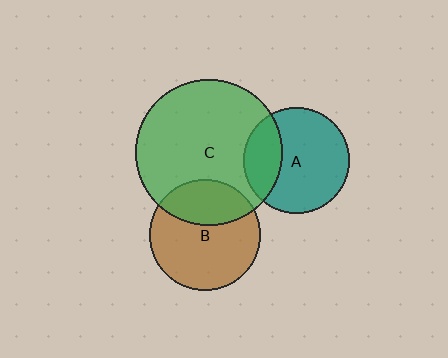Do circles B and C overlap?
Yes.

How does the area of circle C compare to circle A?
Approximately 1.9 times.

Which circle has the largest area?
Circle C (green).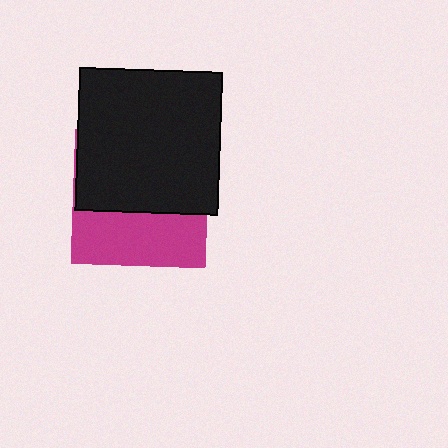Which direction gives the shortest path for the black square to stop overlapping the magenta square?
Moving up gives the shortest separation.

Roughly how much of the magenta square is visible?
A small part of it is visible (roughly 41%).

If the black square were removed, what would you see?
You would see the complete magenta square.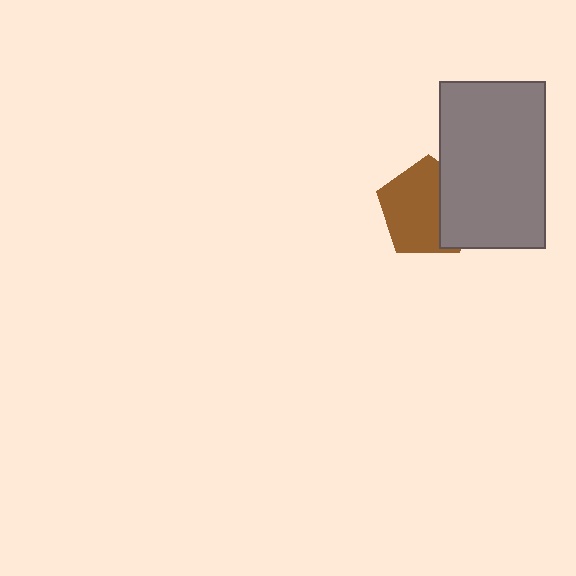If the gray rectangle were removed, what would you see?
You would see the complete brown pentagon.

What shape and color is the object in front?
The object in front is a gray rectangle.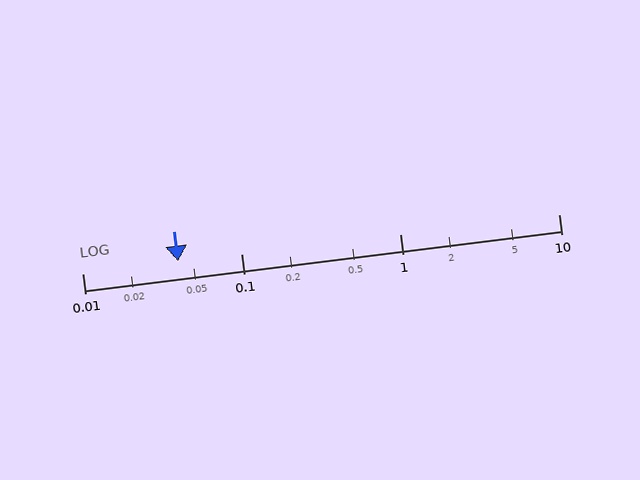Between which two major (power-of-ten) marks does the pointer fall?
The pointer is between 0.01 and 0.1.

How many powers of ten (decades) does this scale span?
The scale spans 3 decades, from 0.01 to 10.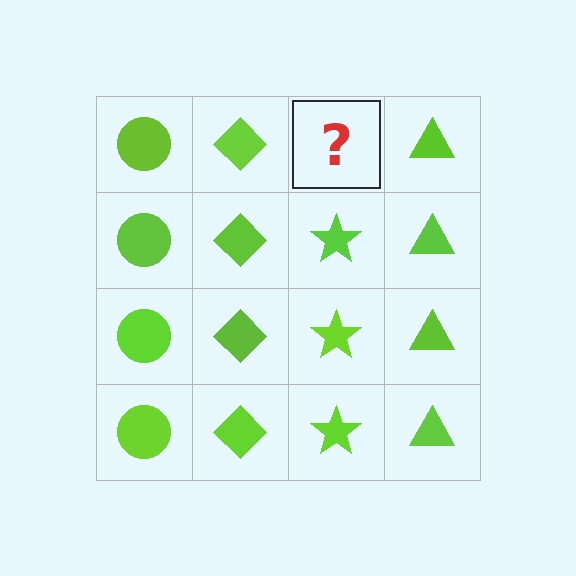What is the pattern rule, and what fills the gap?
The rule is that each column has a consistent shape. The gap should be filled with a lime star.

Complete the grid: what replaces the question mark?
The question mark should be replaced with a lime star.